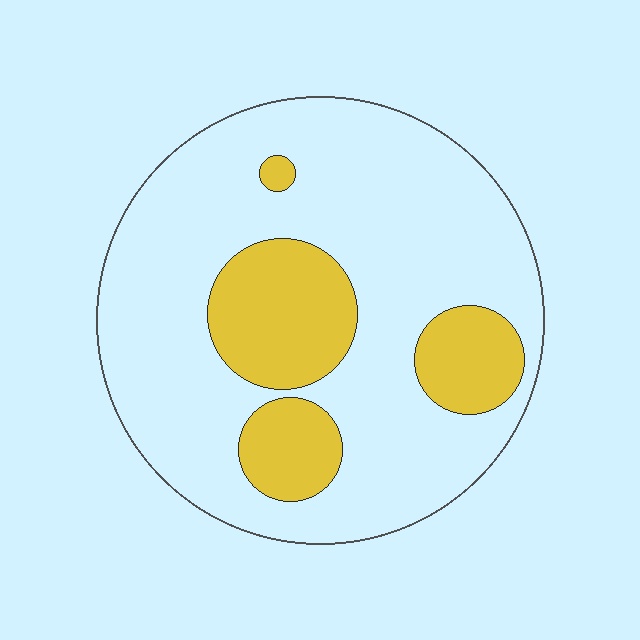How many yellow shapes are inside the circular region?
4.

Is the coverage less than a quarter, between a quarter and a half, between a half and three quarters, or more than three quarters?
Less than a quarter.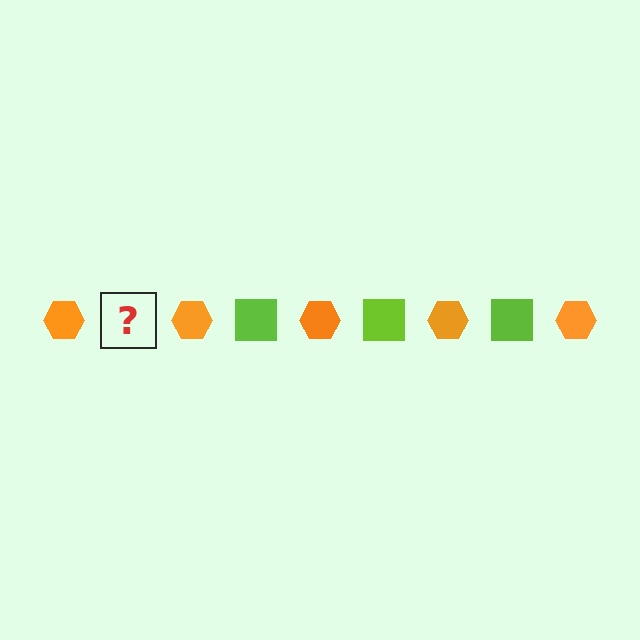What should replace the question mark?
The question mark should be replaced with a lime square.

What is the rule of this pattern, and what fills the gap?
The rule is that the pattern alternates between orange hexagon and lime square. The gap should be filled with a lime square.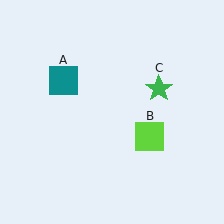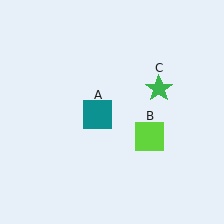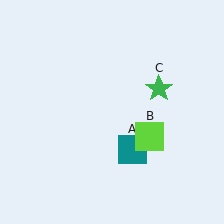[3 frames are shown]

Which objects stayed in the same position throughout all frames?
Lime square (object B) and green star (object C) remained stationary.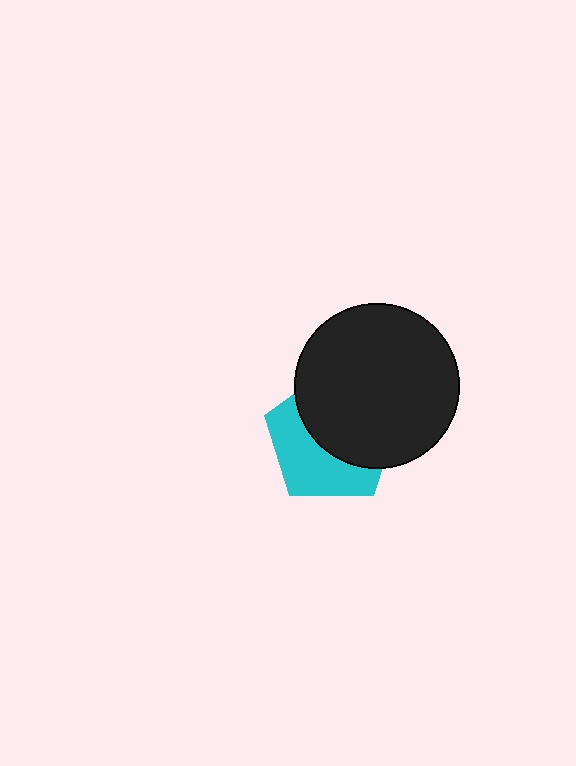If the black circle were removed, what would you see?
You would see the complete cyan pentagon.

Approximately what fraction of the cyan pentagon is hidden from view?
Roughly 55% of the cyan pentagon is hidden behind the black circle.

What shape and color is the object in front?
The object in front is a black circle.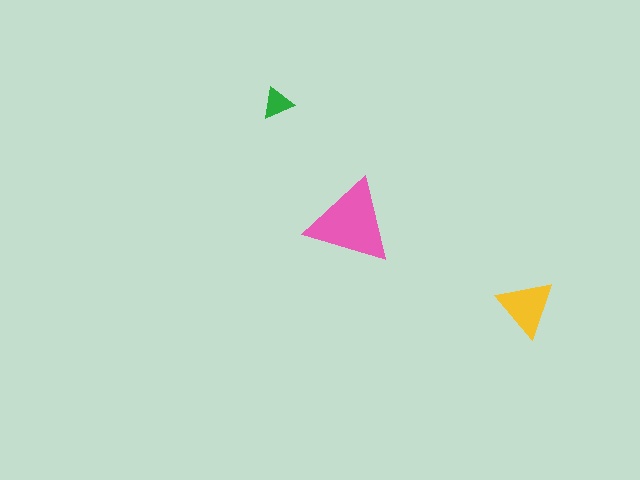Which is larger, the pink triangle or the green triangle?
The pink one.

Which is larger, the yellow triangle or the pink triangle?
The pink one.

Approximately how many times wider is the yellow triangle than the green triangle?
About 2 times wider.